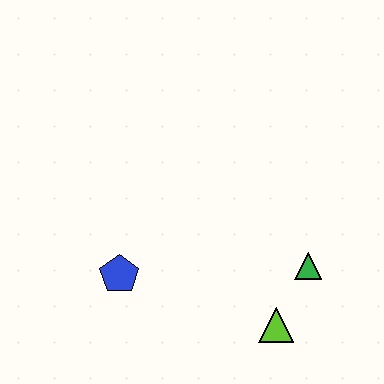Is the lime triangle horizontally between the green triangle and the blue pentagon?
Yes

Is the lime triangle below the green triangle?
Yes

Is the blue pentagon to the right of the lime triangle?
No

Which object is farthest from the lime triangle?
The blue pentagon is farthest from the lime triangle.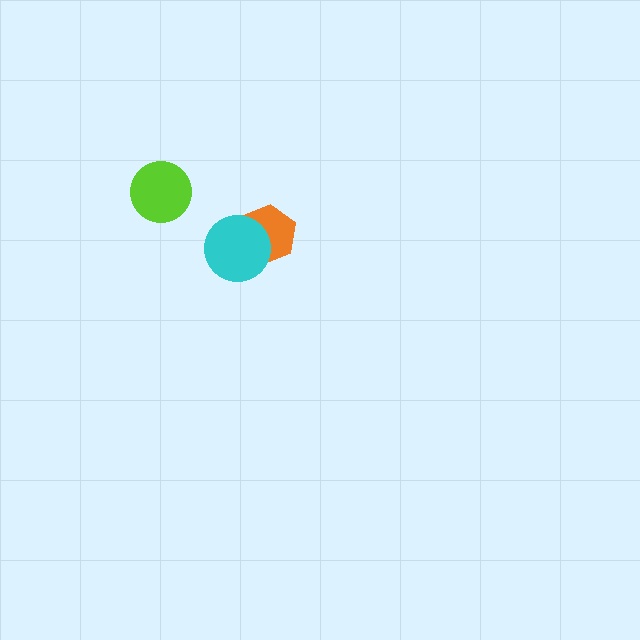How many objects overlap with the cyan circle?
1 object overlaps with the cyan circle.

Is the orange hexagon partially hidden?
Yes, it is partially covered by another shape.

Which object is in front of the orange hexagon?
The cyan circle is in front of the orange hexagon.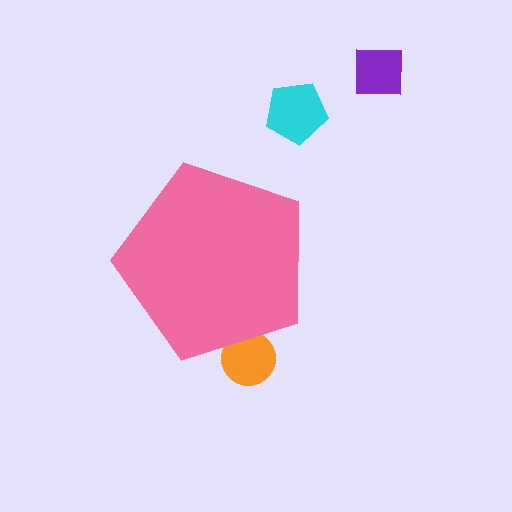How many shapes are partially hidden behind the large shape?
1 shape is partially hidden.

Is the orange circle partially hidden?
Yes, the orange circle is partially hidden behind the pink pentagon.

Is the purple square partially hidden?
No, the purple square is fully visible.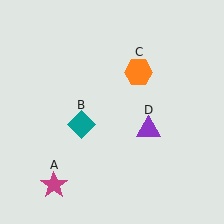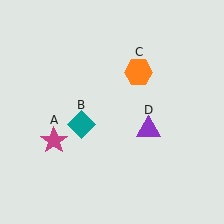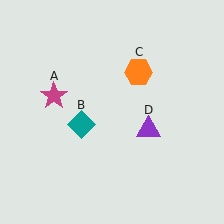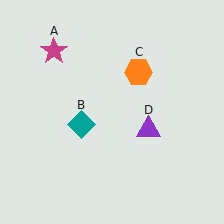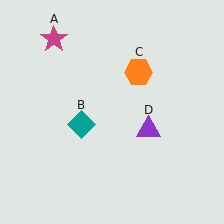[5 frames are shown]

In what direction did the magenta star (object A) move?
The magenta star (object A) moved up.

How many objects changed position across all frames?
1 object changed position: magenta star (object A).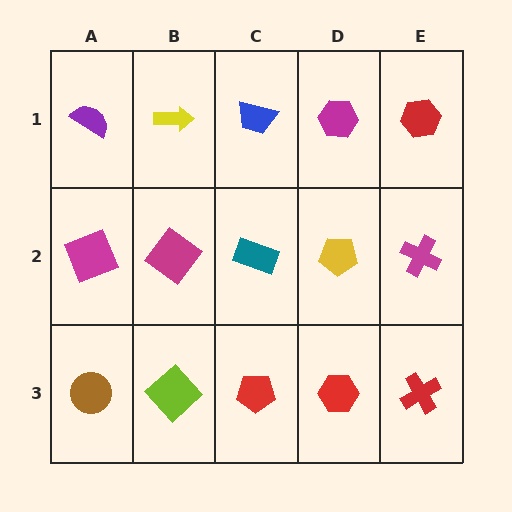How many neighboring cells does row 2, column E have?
3.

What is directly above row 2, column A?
A purple semicircle.